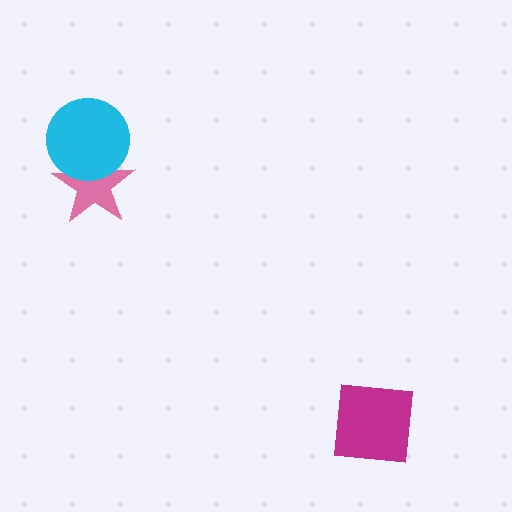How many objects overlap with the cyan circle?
1 object overlaps with the cyan circle.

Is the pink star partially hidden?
Yes, it is partially covered by another shape.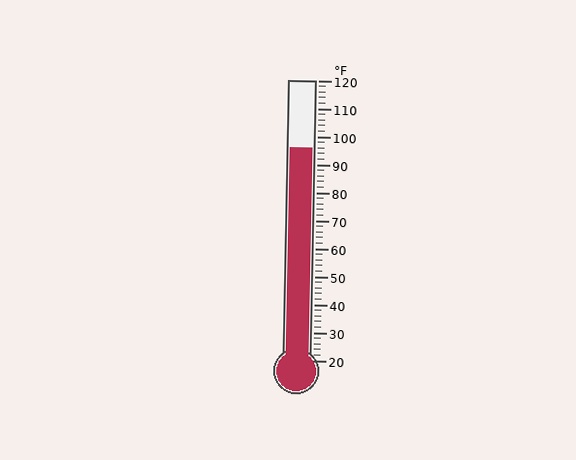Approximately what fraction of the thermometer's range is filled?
The thermometer is filled to approximately 75% of its range.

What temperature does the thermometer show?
The thermometer shows approximately 96°F.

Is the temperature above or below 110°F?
The temperature is below 110°F.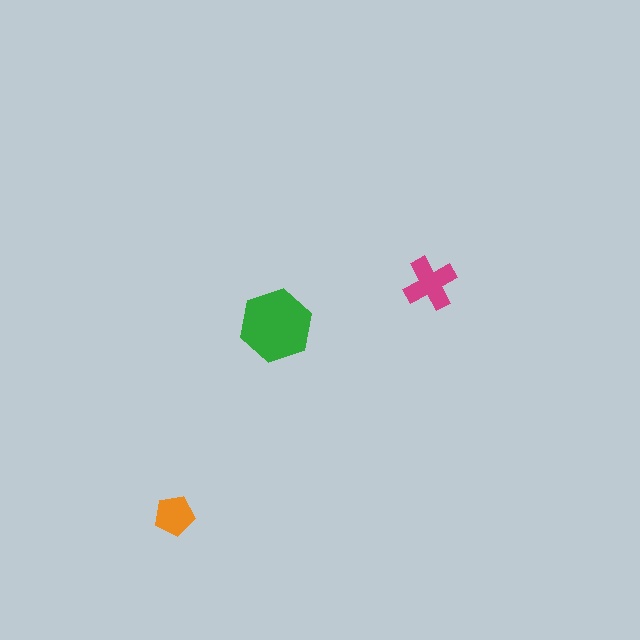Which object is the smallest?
The orange pentagon.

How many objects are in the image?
There are 3 objects in the image.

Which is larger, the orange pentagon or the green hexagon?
The green hexagon.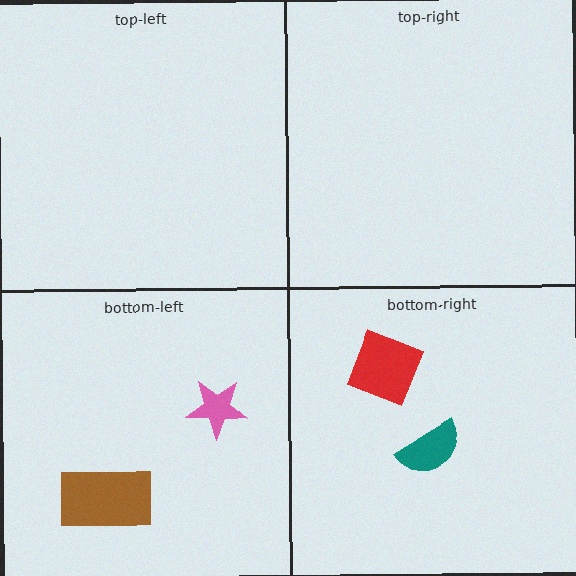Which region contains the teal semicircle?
The bottom-right region.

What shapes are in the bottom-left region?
The brown rectangle, the pink star.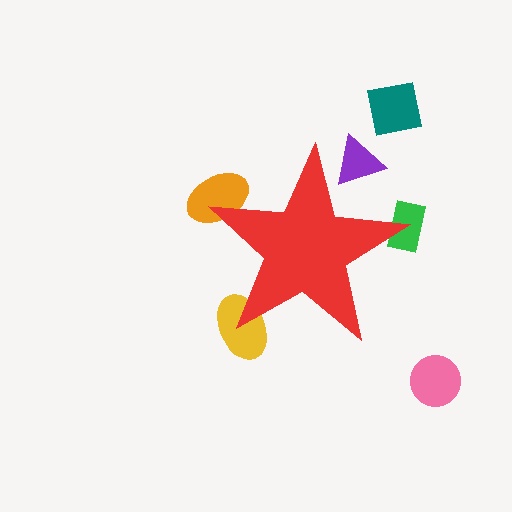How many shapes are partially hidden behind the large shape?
4 shapes are partially hidden.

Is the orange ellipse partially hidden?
Yes, the orange ellipse is partially hidden behind the red star.